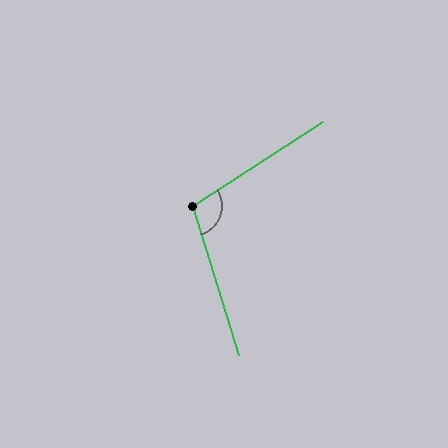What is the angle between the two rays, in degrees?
Approximately 106 degrees.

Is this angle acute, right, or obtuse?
It is obtuse.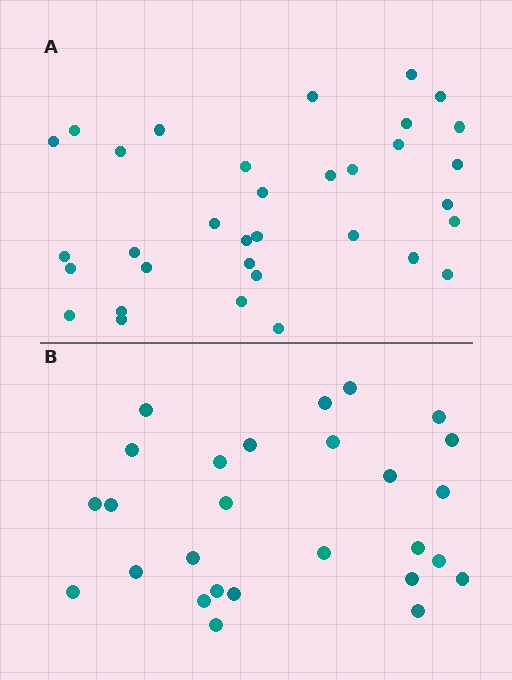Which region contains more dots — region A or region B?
Region A (the top region) has more dots.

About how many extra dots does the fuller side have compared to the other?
Region A has roughly 8 or so more dots than region B.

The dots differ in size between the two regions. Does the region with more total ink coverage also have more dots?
No. Region B has more total ink coverage because its dots are larger, but region A actually contains more individual dots. Total area can be misleading — the number of items is what matters here.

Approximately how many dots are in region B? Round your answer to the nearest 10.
About 30 dots. (The exact count is 27, which rounds to 30.)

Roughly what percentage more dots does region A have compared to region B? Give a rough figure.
About 25% more.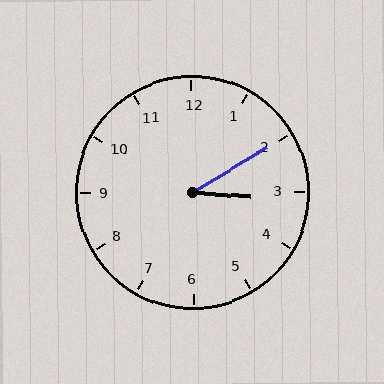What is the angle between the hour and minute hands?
Approximately 35 degrees.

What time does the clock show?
3:10.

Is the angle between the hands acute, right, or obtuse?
It is acute.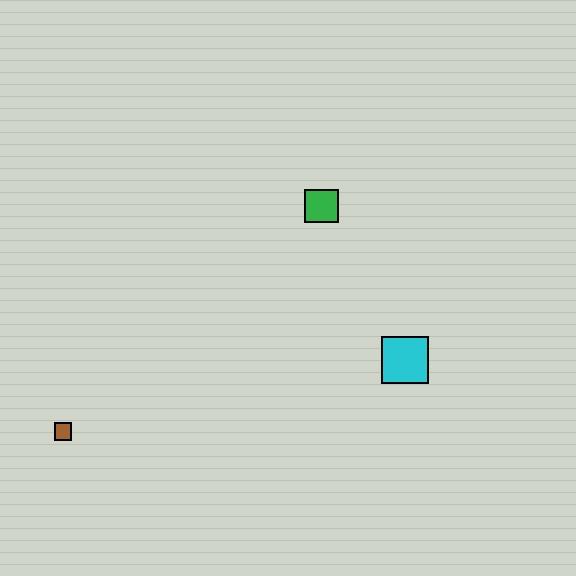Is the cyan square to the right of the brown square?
Yes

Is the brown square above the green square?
No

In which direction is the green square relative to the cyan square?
The green square is above the cyan square.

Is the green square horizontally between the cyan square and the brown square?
Yes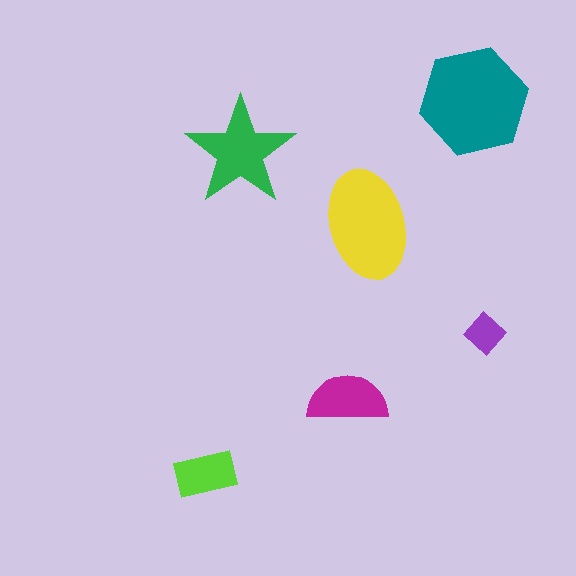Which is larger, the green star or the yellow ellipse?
The yellow ellipse.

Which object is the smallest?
The purple diamond.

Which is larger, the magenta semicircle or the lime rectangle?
The magenta semicircle.